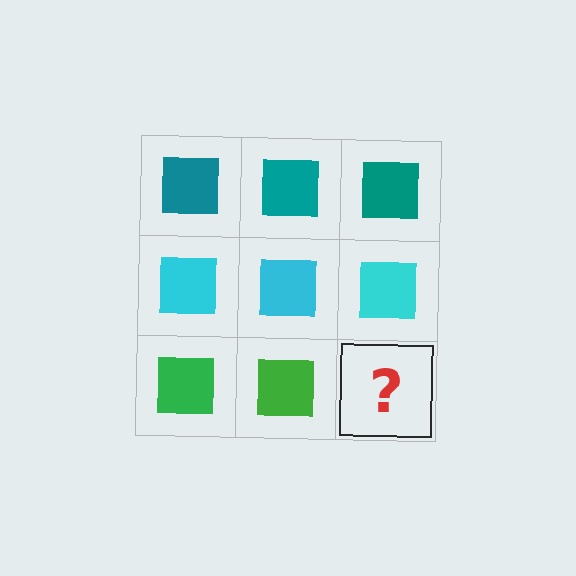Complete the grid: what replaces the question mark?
The question mark should be replaced with a green square.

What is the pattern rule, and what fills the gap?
The rule is that each row has a consistent color. The gap should be filled with a green square.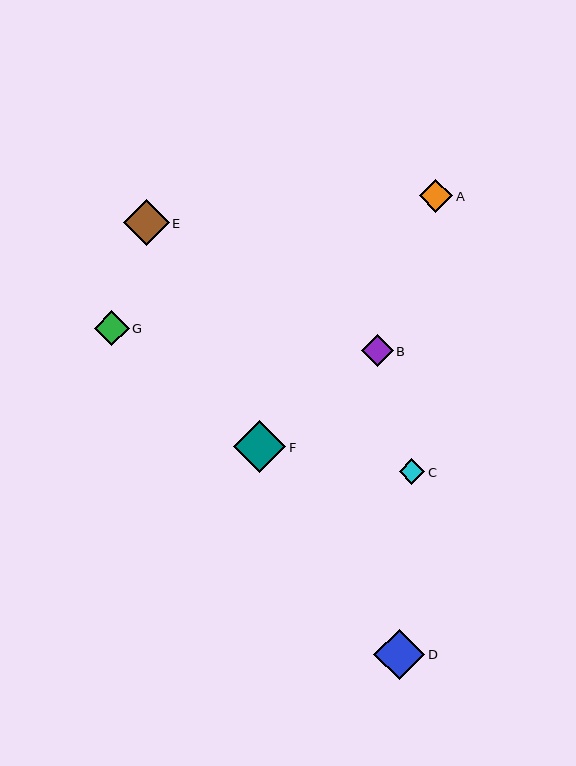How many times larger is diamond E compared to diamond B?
Diamond E is approximately 1.4 times the size of diamond B.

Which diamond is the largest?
Diamond F is the largest with a size of approximately 52 pixels.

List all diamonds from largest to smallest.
From largest to smallest: F, D, E, G, A, B, C.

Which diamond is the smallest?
Diamond C is the smallest with a size of approximately 25 pixels.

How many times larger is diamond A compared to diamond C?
Diamond A is approximately 1.3 times the size of diamond C.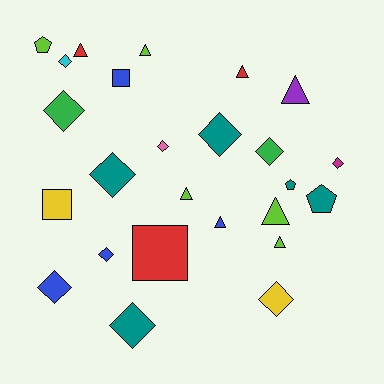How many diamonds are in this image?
There are 11 diamonds.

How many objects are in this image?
There are 25 objects.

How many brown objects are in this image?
There are no brown objects.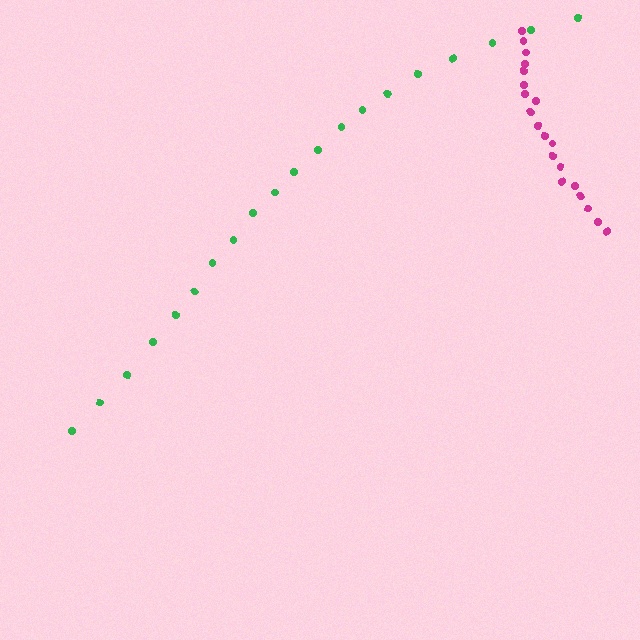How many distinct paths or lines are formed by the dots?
There are 2 distinct paths.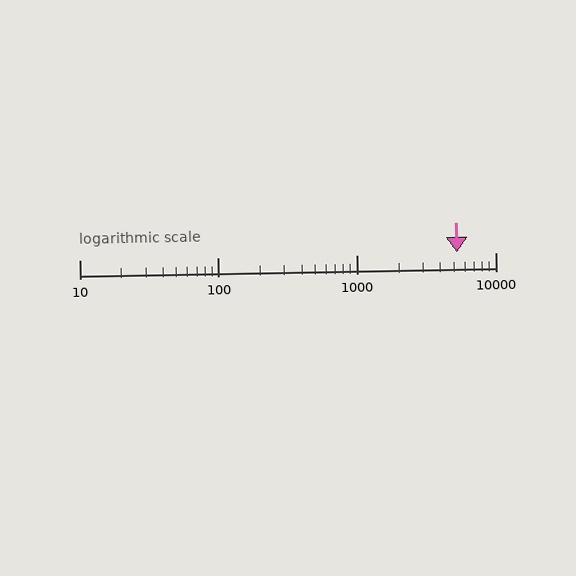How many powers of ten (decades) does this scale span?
The scale spans 3 decades, from 10 to 10000.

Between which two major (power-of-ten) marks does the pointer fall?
The pointer is between 1000 and 10000.